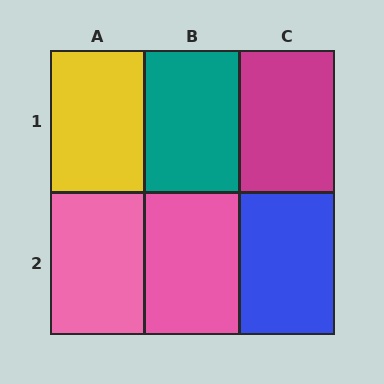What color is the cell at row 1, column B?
Teal.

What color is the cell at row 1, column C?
Magenta.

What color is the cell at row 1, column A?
Yellow.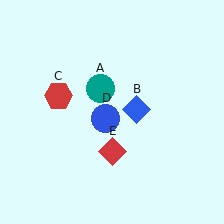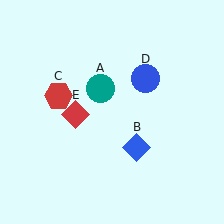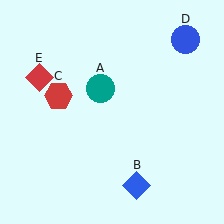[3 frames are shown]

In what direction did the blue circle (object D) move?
The blue circle (object D) moved up and to the right.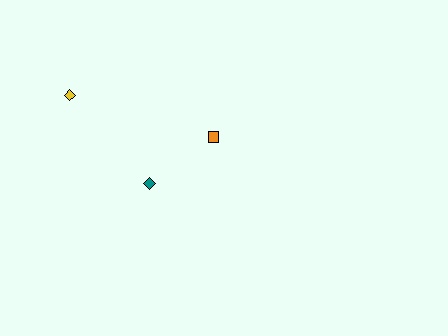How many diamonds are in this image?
There are 2 diamonds.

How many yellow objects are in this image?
There is 1 yellow object.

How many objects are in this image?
There are 3 objects.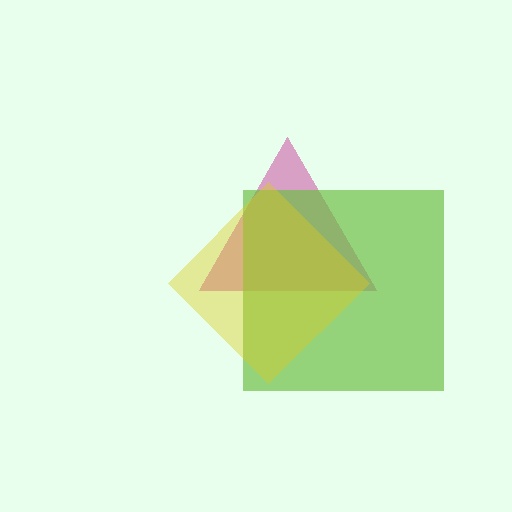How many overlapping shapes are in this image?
There are 3 overlapping shapes in the image.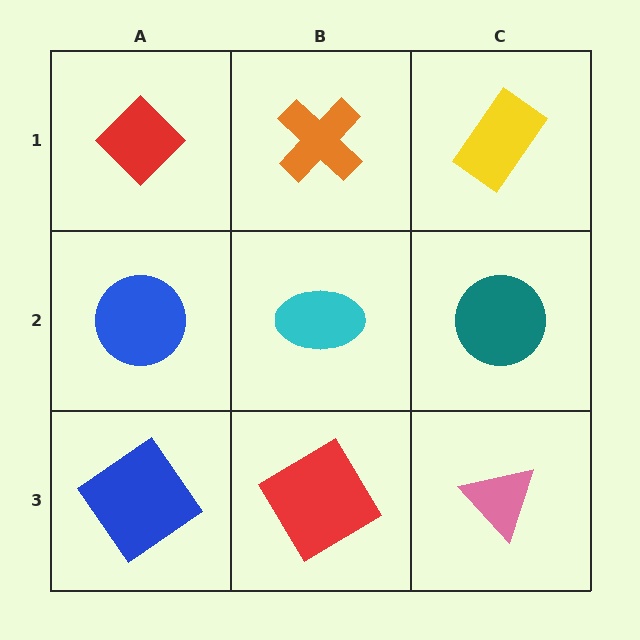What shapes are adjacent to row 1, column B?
A cyan ellipse (row 2, column B), a red diamond (row 1, column A), a yellow rectangle (row 1, column C).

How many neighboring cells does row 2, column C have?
3.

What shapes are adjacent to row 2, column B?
An orange cross (row 1, column B), a red diamond (row 3, column B), a blue circle (row 2, column A), a teal circle (row 2, column C).